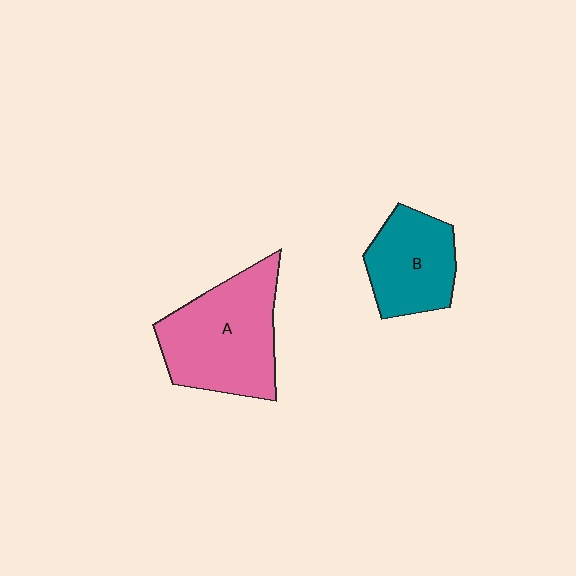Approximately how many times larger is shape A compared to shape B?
Approximately 1.5 times.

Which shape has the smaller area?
Shape B (teal).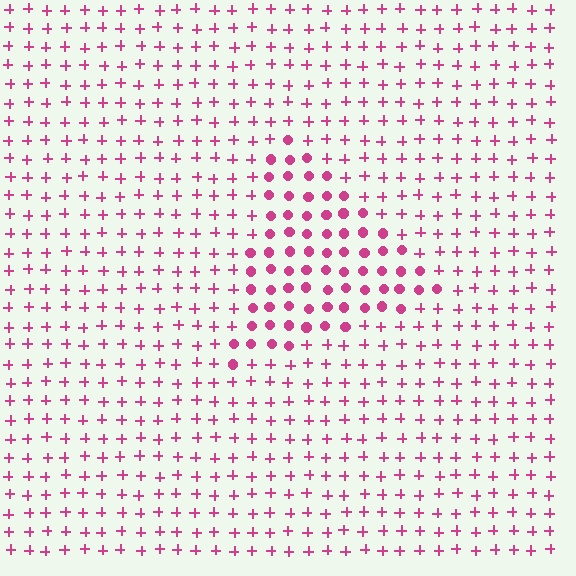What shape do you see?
I see a triangle.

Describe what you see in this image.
The image is filled with small magenta elements arranged in a uniform grid. A triangle-shaped region contains circles, while the surrounding area contains plus signs. The boundary is defined purely by the change in element shape.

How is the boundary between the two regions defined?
The boundary is defined by a change in element shape: circles inside vs. plus signs outside. All elements share the same color and spacing.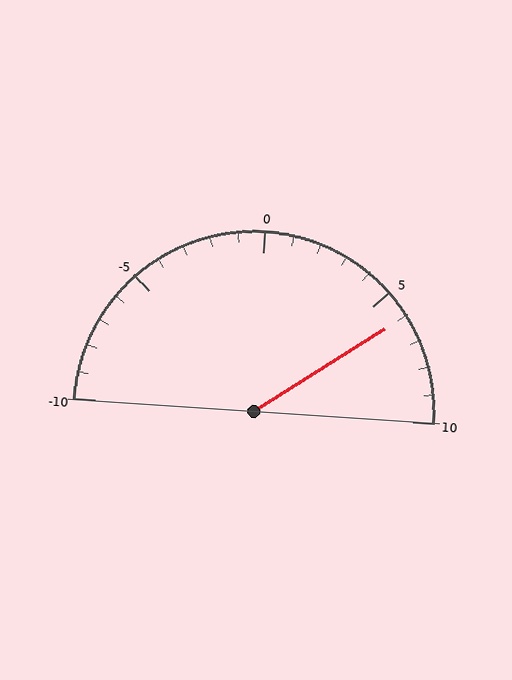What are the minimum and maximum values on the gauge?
The gauge ranges from -10 to 10.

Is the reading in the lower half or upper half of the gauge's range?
The reading is in the upper half of the range (-10 to 10).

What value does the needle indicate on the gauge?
The needle indicates approximately 6.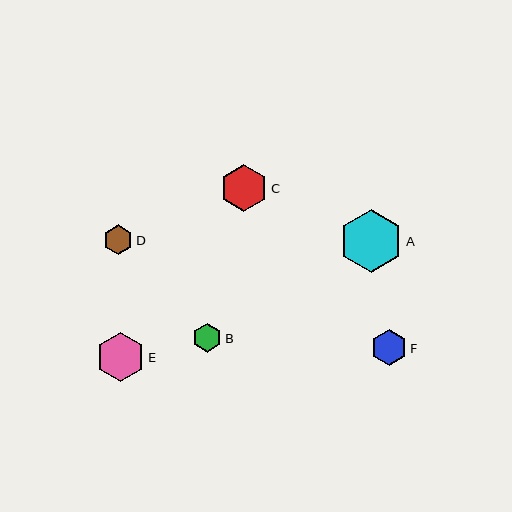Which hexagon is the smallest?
Hexagon B is the smallest with a size of approximately 29 pixels.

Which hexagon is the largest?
Hexagon A is the largest with a size of approximately 63 pixels.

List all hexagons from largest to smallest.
From largest to smallest: A, E, C, F, D, B.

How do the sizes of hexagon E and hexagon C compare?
Hexagon E and hexagon C are approximately the same size.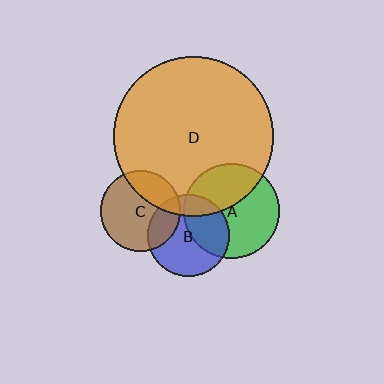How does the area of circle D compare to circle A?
Approximately 2.8 times.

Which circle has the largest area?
Circle D (orange).